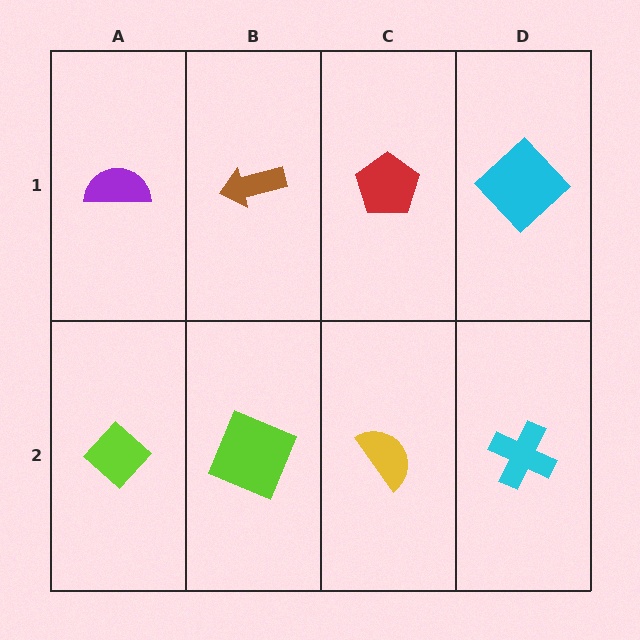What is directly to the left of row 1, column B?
A purple semicircle.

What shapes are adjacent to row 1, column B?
A lime square (row 2, column B), a purple semicircle (row 1, column A), a red pentagon (row 1, column C).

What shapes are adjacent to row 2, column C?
A red pentagon (row 1, column C), a lime square (row 2, column B), a cyan cross (row 2, column D).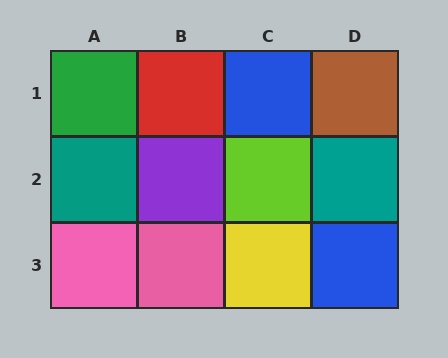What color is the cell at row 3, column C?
Yellow.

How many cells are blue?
2 cells are blue.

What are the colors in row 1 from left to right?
Green, red, blue, brown.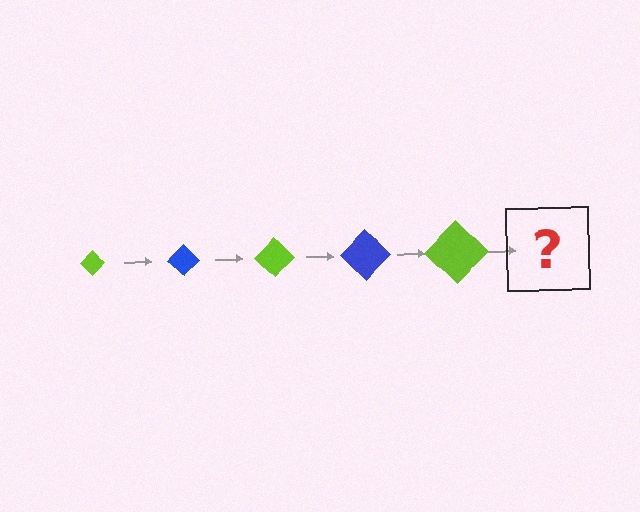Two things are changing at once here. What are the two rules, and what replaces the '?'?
The two rules are that the diamond grows larger each step and the color cycles through lime and blue. The '?' should be a blue diamond, larger than the previous one.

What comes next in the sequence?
The next element should be a blue diamond, larger than the previous one.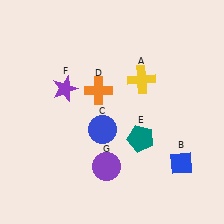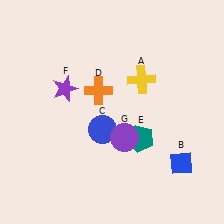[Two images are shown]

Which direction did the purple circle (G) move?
The purple circle (G) moved up.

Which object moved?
The purple circle (G) moved up.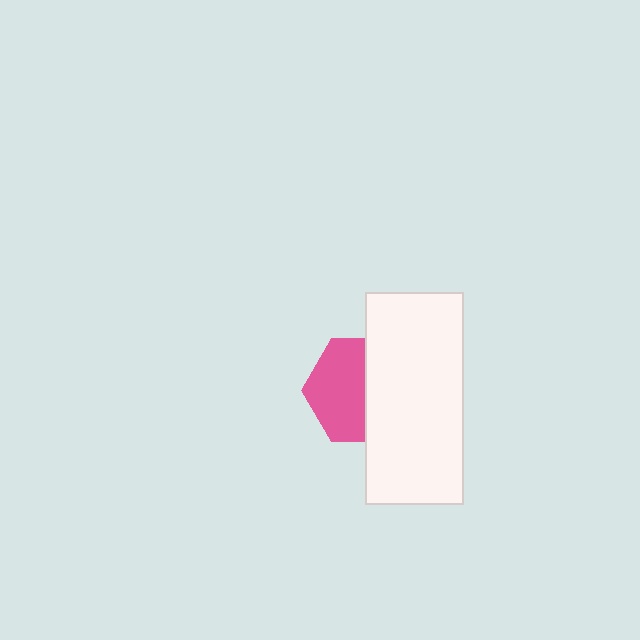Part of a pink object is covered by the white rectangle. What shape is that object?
It is a hexagon.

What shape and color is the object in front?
The object in front is a white rectangle.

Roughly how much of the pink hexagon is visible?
About half of it is visible (roughly 55%).